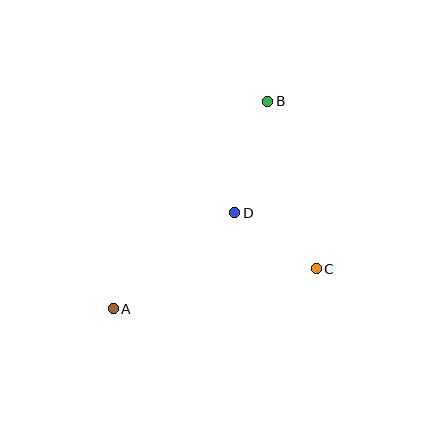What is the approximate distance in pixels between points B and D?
The distance between B and D is approximately 117 pixels.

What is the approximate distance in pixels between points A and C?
The distance between A and C is approximately 207 pixels.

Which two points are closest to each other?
Points C and D are closest to each other.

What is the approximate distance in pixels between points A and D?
The distance between A and D is approximately 155 pixels.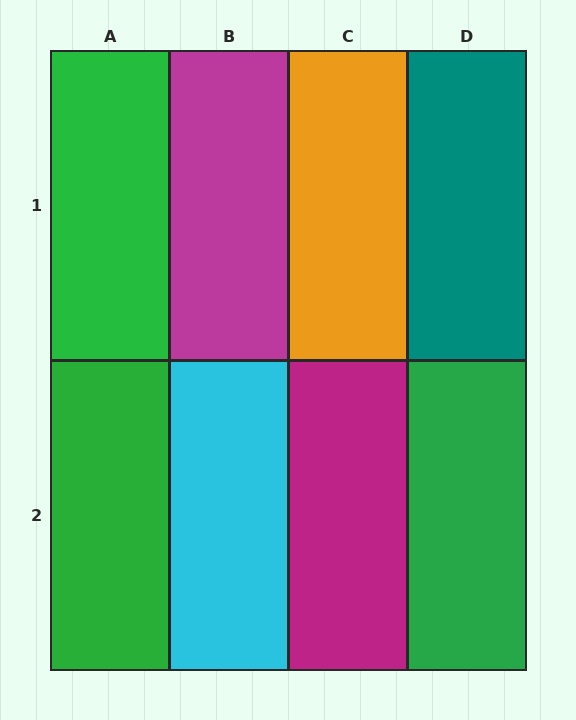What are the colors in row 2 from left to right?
Green, cyan, magenta, green.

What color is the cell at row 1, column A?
Green.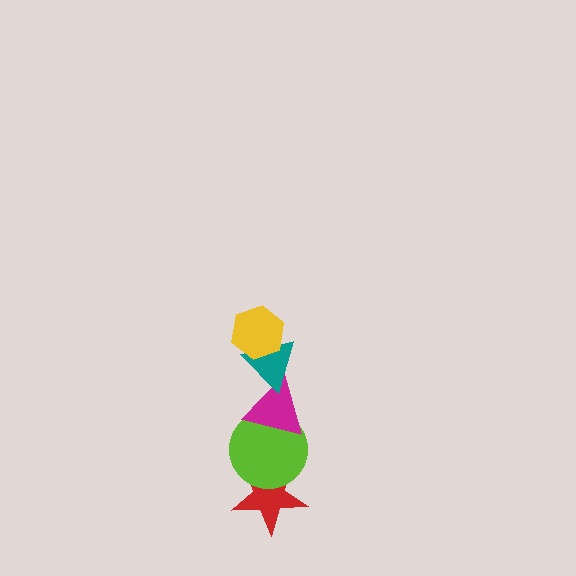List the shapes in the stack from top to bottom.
From top to bottom: the yellow hexagon, the teal triangle, the magenta triangle, the lime circle, the red star.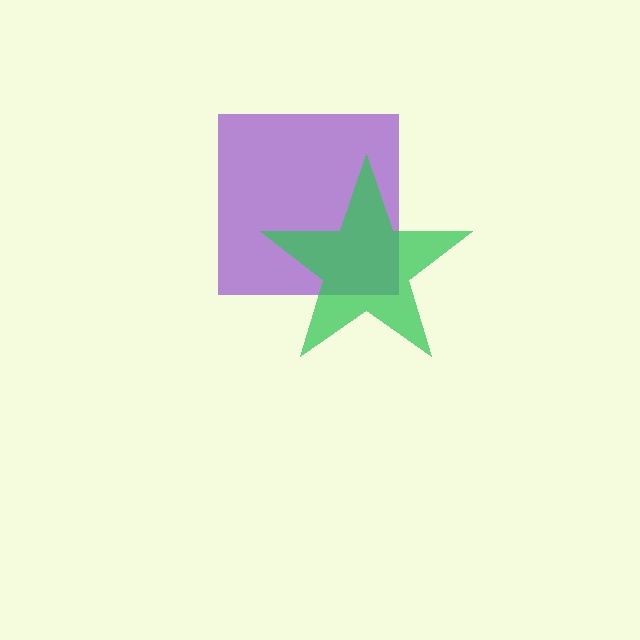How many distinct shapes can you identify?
There are 2 distinct shapes: a purple square, a green star.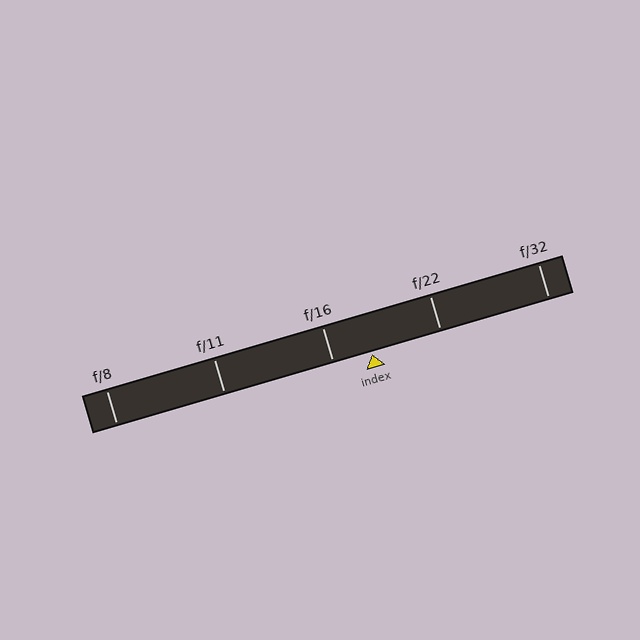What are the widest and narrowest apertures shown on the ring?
The widest aperture shown is f/8 and the narrowest is f/32.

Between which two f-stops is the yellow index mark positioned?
The index mark is between f/16 and f/22.